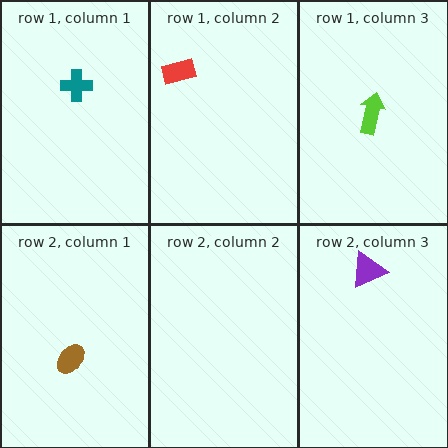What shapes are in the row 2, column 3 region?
The purple triangle.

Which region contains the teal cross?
The row 1, column 1 region.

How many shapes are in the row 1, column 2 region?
1.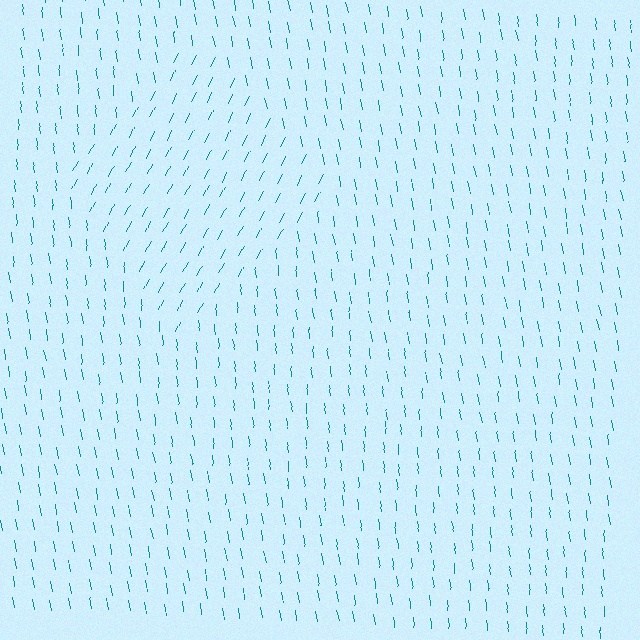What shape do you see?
I see a diamond.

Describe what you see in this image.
The image is filled with small teal line segments. A diamond region in the image has lines oriented differently from the surrounding lines, creating a visible texture boundary.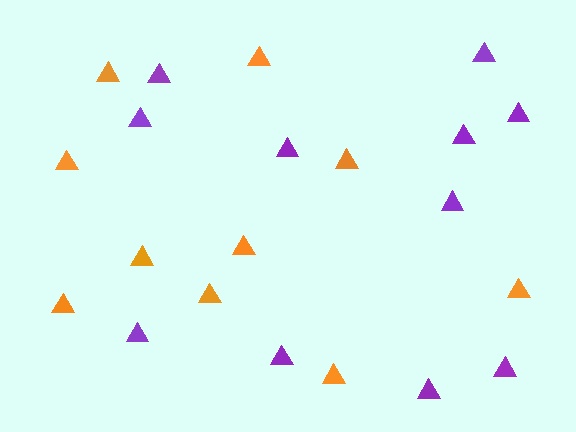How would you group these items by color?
There are 2 groups: one group of purple triangles (11) and one group of orange triangles (10).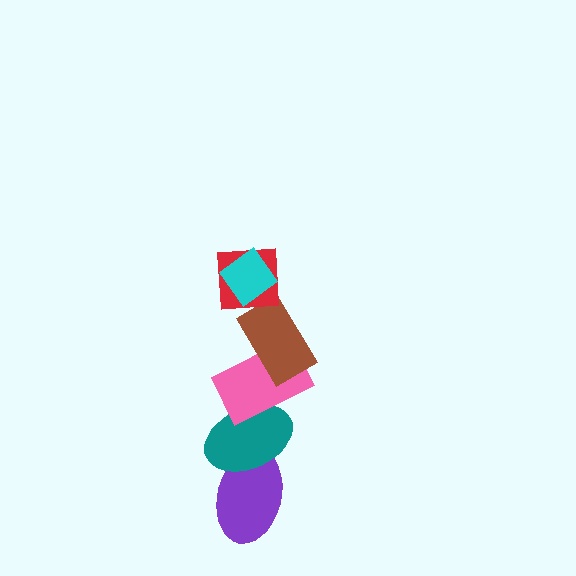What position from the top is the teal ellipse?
The teal ellipse is 5th from the top.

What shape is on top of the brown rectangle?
The red square is on top of the brown rectangle.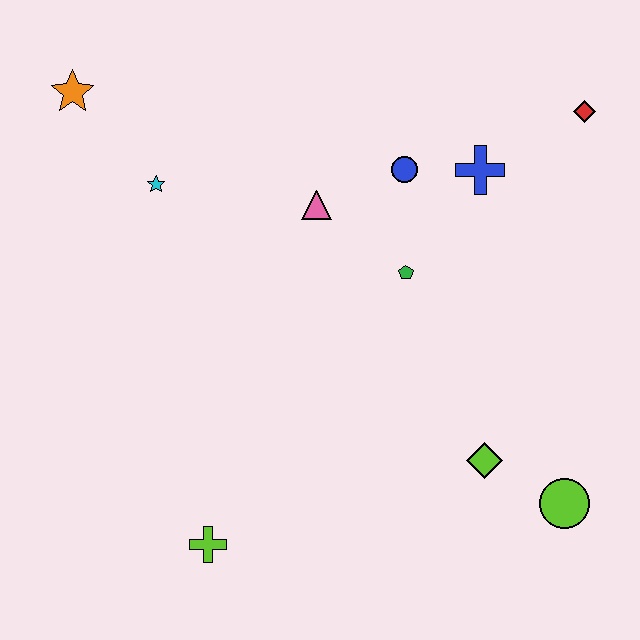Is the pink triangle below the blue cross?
Yes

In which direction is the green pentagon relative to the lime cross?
The green pentagon is above the lime cross.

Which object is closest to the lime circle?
The lime diamond is closest to the lime circle.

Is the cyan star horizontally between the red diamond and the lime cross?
No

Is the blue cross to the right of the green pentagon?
Yes